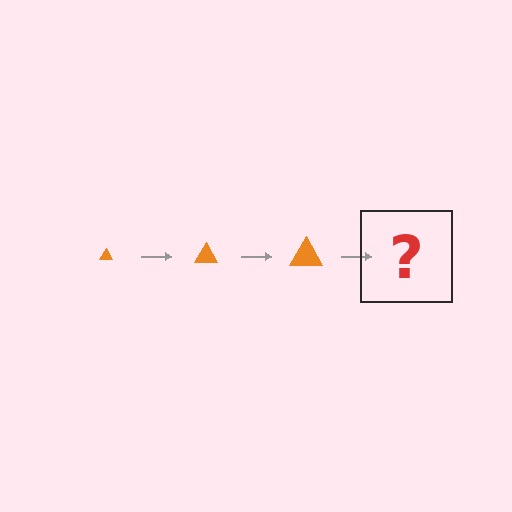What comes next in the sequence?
The next element should be an orange triangle, larger than the previous one.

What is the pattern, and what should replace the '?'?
The pattern is that the triangle gets progressively larger each step. The '?' should be an orange triangle, larger than the previous one.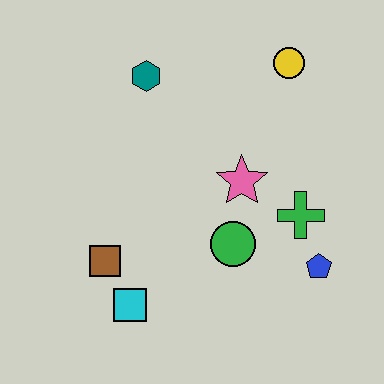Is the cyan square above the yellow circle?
No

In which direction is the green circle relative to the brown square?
The green circle is to the right of the brown square.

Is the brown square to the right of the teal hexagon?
No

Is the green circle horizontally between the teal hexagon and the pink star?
Yes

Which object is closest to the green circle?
The pink star is closest to the green circle.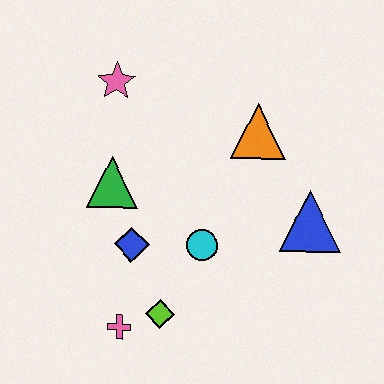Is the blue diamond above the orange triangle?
No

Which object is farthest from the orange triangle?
The pink cross is farthest from the orange triangle.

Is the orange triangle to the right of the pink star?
Yes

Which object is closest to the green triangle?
The blue diamond is closest to the green triangle.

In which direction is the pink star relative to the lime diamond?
The pink star is above the lime diamond.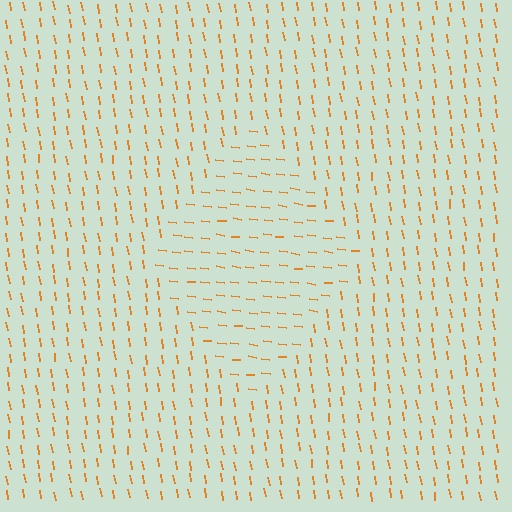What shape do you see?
I see a diamond.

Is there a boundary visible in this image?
Yes, there is a texture boundary formed by a change in line orientation.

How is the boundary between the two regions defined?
The boundary is defined purely by a change in line orientation (approximately 74 degrees difference). All lines are the same color and thickness.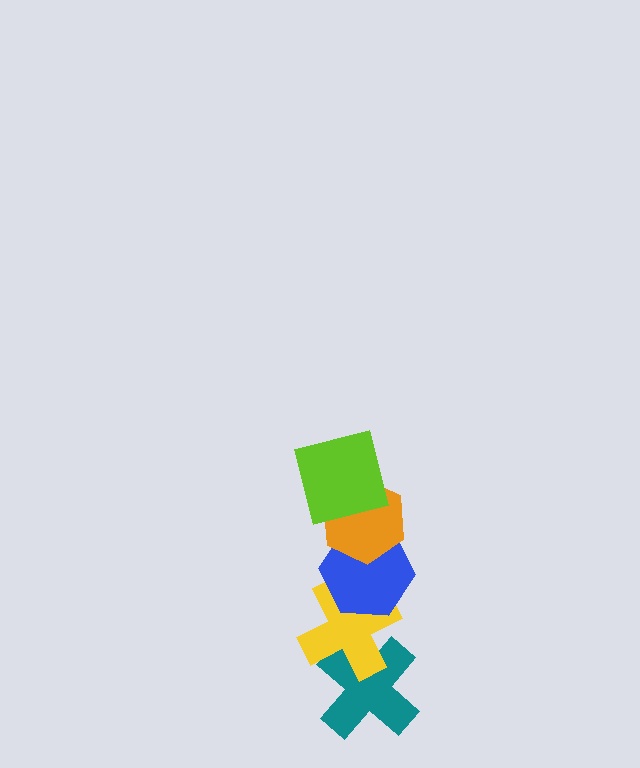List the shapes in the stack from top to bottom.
From top to bottom: the lime square, the orange hexagon, the blue hexagon, the yellow cross, the teal cross.